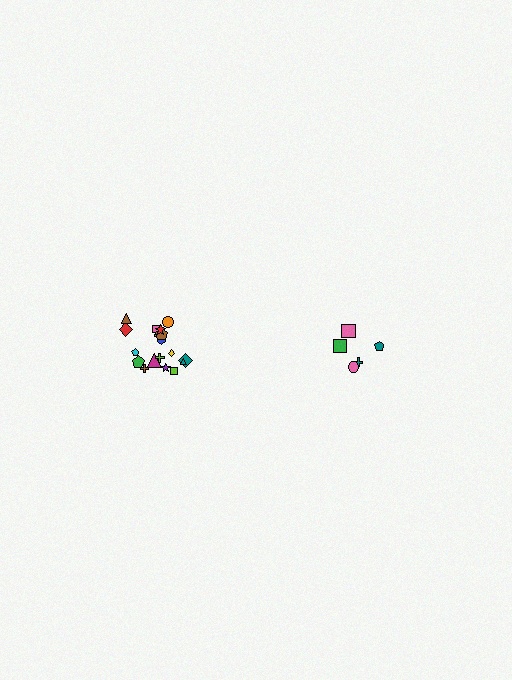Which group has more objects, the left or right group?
The left group.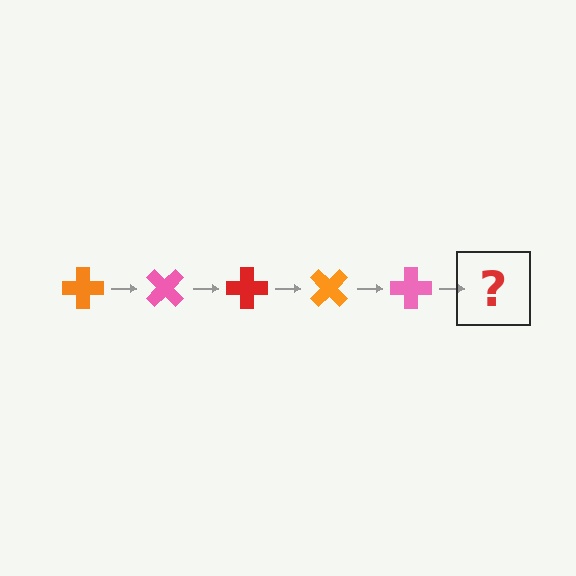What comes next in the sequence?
The next element should be a red cross, rotated 225 degrees from the start.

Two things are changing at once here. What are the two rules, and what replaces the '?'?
The two rules are that it rotates 45 degrees each step and the color cycles through orange, pink, and red. The '?' should be a red cross, rotated 225 degrees from the start.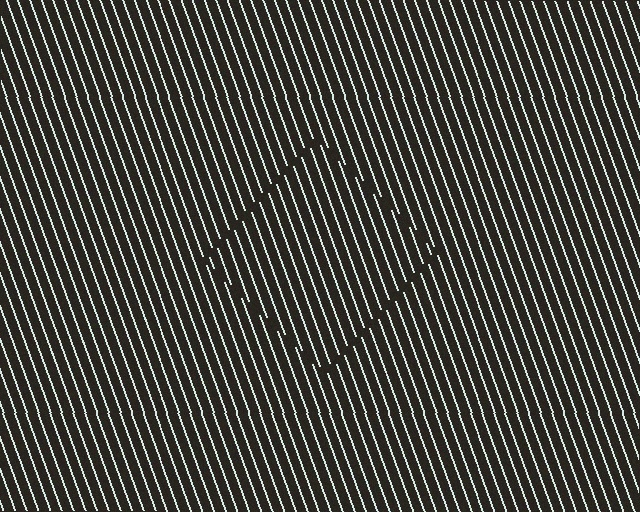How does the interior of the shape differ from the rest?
The interior of the shape contains the same grating, shifted by half a period — the contour is defined by the phase discontinuity where line-ends from the inner and outer gratings abut.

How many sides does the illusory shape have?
4 sides — the line-ends trace a square.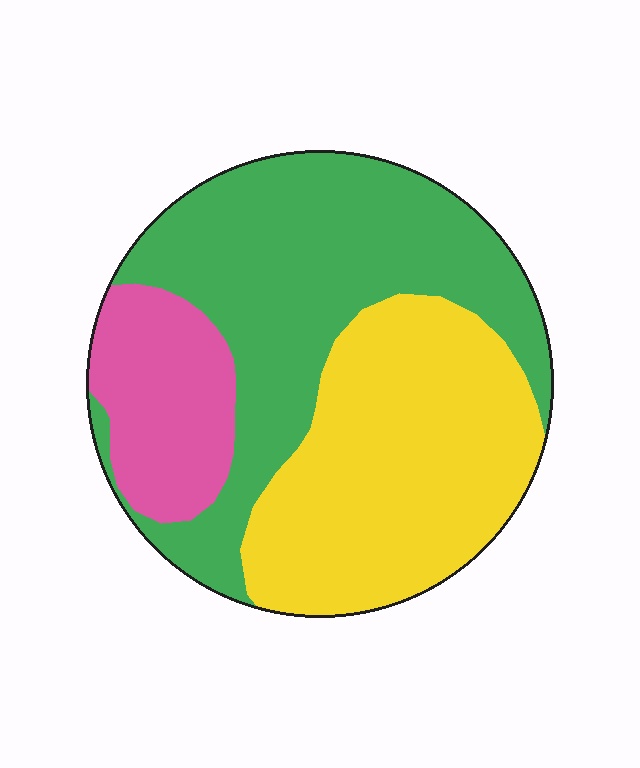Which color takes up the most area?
Green, at roughly 45%.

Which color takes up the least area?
Pink, at roughly 15%.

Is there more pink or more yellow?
Yellow.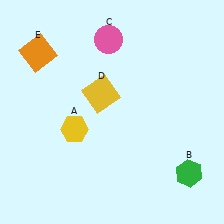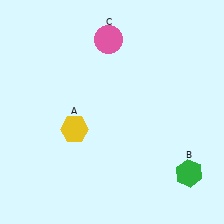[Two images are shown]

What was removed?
The orange square (E), the yellow square (D) were removed in Image 2.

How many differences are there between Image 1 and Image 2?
There are 2 differences between the two images.